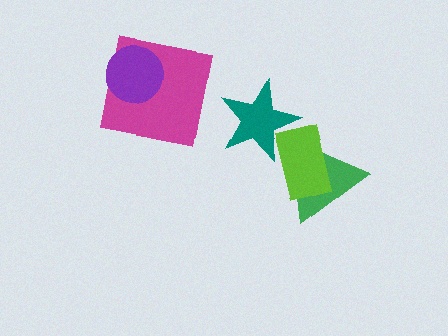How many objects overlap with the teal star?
1 object overlaps with the teal star.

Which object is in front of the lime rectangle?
The teal star is in front of the lime rectangle.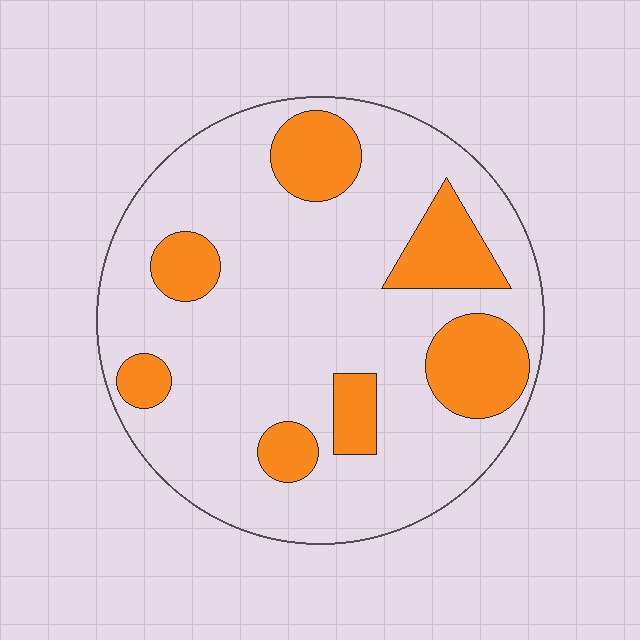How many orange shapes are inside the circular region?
7.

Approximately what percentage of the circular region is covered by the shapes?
Approximately 25%.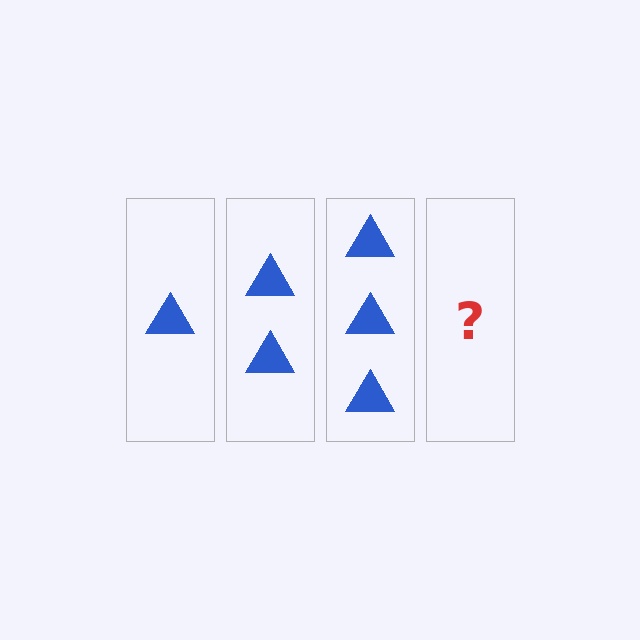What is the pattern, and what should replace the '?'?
The pattern is that each step adds one more triangle. The '?' should be 4 triangles.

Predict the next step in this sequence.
The next step is 4 triangles.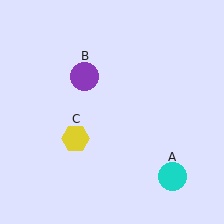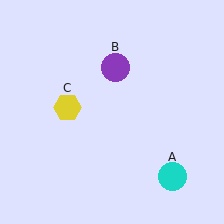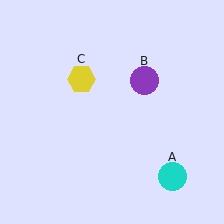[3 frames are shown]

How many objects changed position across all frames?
2 objects changed position: purple circle (object B), yellow hexagon (object C).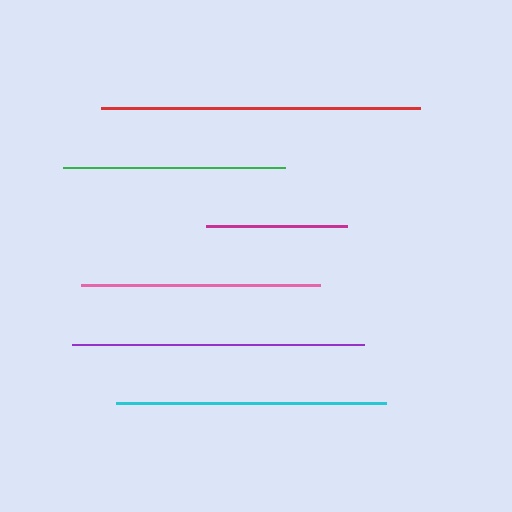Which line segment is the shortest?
The magenta line is the shortest at approximately 141 pixels.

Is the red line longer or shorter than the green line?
The red line is longer than the green line.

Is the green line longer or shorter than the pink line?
The pink line is longer than the green line.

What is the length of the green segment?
The green segment is approximately 222 pixels long.